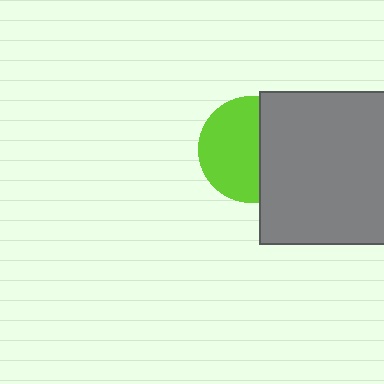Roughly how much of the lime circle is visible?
About half of it is visible (roughly 60%).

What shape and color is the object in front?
The object in front is a gray square.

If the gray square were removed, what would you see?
You would see the complete lime circle.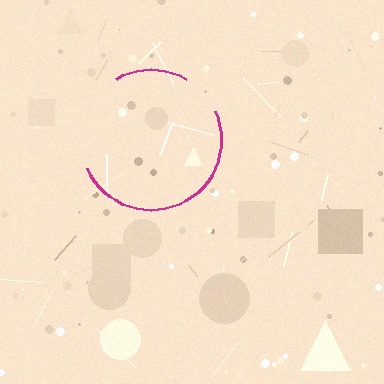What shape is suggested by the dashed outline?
The dashed outline suggests a circle.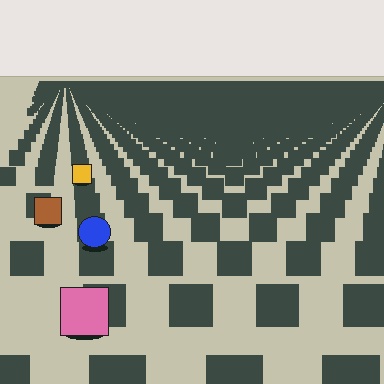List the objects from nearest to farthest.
From nearest to farthest: the pink square, the blue circle, the brown square, the yellow square.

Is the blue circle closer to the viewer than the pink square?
No. The pink square is closer — you can tell from the texture gradient: the ground texture is coarser near it.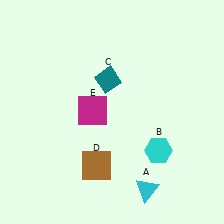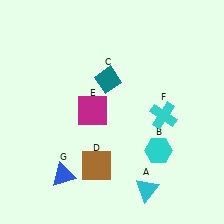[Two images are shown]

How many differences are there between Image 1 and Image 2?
There are 2 differences between the two images.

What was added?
A cyan cross (F), a blue triangle (G) were added in Image 2.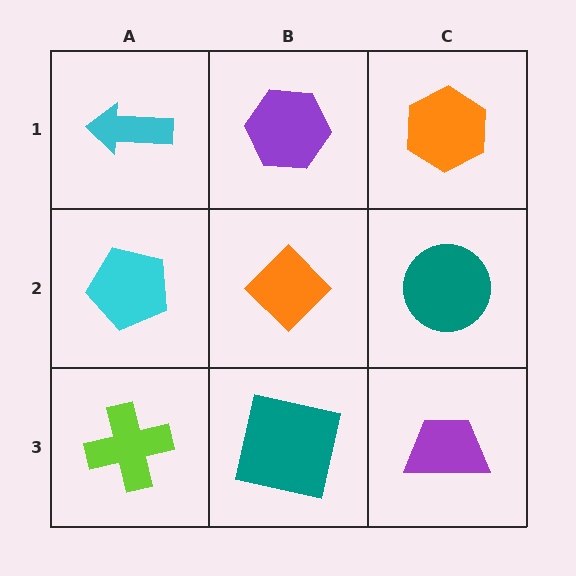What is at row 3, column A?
A lime cross.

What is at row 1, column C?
An orange hexagon.